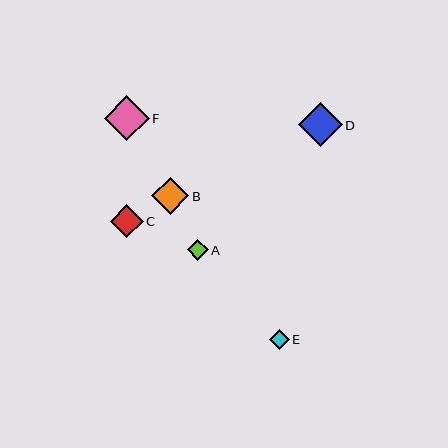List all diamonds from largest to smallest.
From largest to smallest: F, D, B, C, A, E.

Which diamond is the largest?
Diamond F is the largest with a size of approximately 45 pixels.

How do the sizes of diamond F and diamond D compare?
Diamond F and diamond D are approximately the same size.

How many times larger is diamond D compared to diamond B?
Diamond D is approximately 1.2 times the size of diamond B.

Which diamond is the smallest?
Diamond E is the smallest with a size of approximately 20 pixels.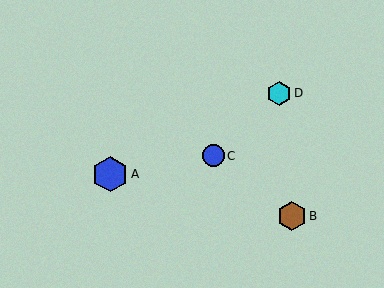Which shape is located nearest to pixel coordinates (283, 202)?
The brown hexagon (labeled B) at (292, 216) is nearest to that location.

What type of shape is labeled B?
Shape B is a brown hexagon.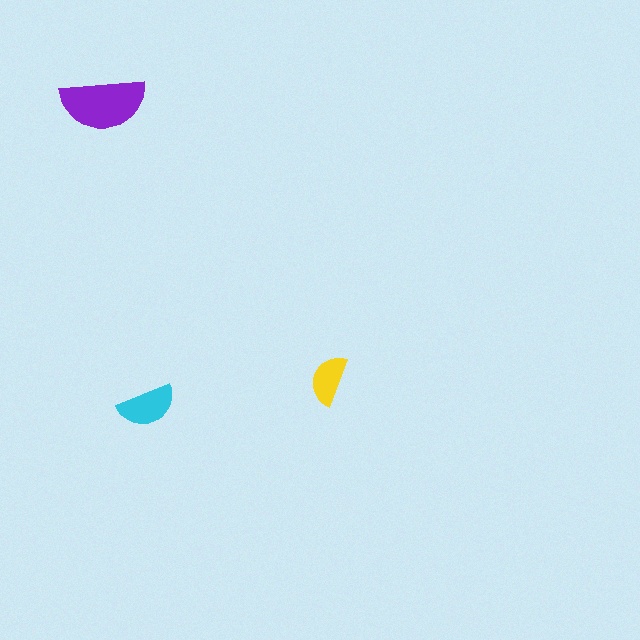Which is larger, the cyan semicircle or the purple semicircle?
The purple one.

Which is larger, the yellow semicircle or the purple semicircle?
The purple one.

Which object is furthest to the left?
The purple semicircle is leftmost.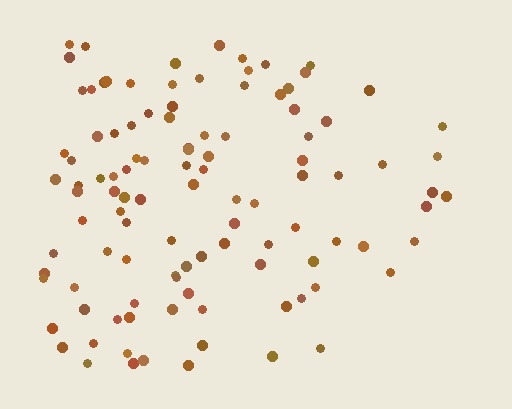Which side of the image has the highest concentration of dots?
The left.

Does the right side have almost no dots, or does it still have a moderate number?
Still a moderate number, just noticeably fewer than the left.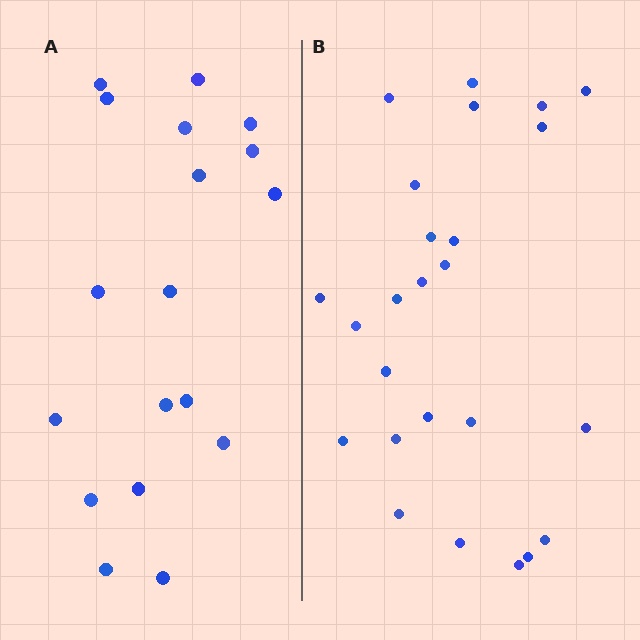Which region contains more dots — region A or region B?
Region B (the right region) has more dots.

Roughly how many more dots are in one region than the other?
Region B has roughly 8 or so more dots than region A.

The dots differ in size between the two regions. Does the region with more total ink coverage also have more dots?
No. Region A has more total ink coverage because its dots are larger, but region B actually contains more individual dots. Total area can be misleading — the number of items is what matters here.